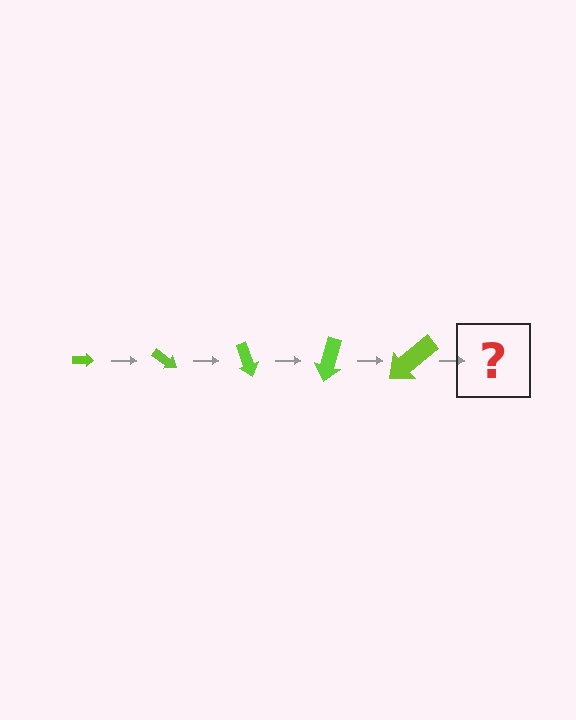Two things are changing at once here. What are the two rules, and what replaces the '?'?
The two rules are that the arrow grows larger each step and it rotates 35 degrees each step. The '?' should be an arrow, larger than the previous one and rotated 175 degrees from the start.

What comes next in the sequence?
The next element should be an arrow, larger than the previous one and rotated 175 degrees from the start.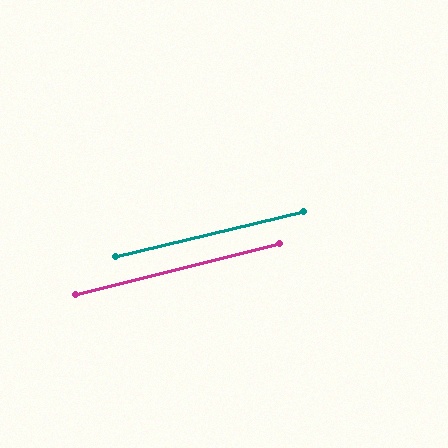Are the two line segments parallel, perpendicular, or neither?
Parallel — their directions differ by only 0.9°.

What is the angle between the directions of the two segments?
Approximately 1 degree.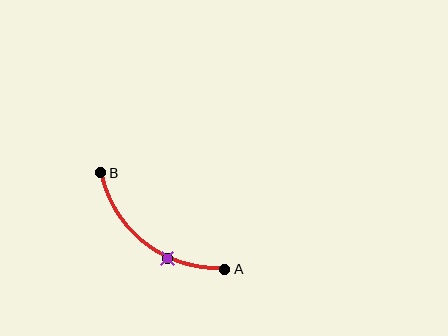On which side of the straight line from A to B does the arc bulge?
The arc bulges below and to the left of the straight line connecting A and B.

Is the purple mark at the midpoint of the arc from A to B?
No. The purple mark lies on the arc but is closer to endpoint A. The arc midpoint would be at the point on the curve equidistant along the arc from both A and B.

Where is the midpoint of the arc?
The arc midpoint is the point on the curve farthest from the straight line joining A and B. It sits below and to the left of that line.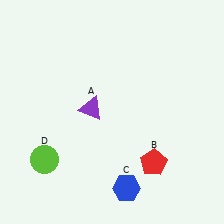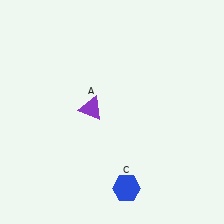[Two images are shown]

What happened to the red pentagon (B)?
The red pentagon (B) was removed in Image 2. It was in the bottom-right area of Image 1.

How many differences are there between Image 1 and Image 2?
There are 2 differences between the two images.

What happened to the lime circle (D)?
The lime circle (D) was removed in Image 2. It was in the bottom-left area of Image 1.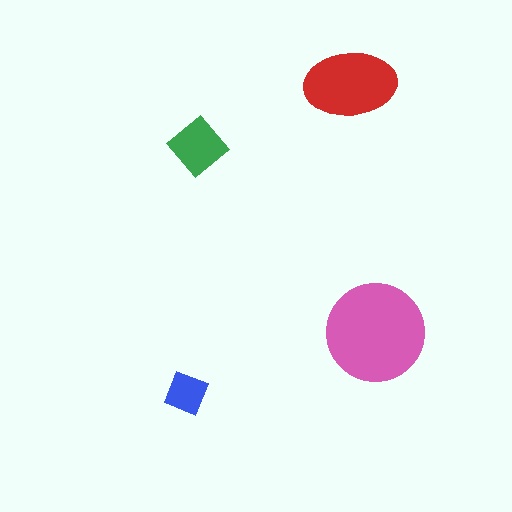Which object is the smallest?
The blue square.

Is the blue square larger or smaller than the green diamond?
Smaller.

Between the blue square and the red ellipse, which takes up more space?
The red ellipse.